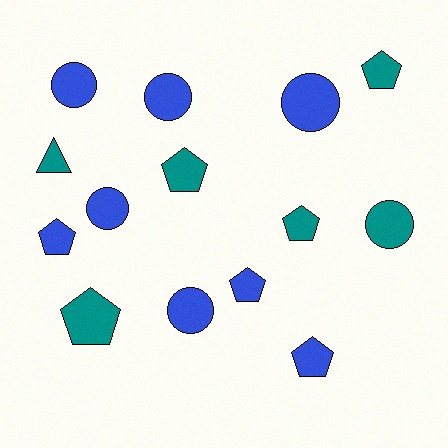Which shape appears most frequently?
Pentagon, with 7 objects.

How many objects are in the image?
There are 14 objects.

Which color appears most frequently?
Blue, with 8 objects.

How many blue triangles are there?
There are no blue triangles.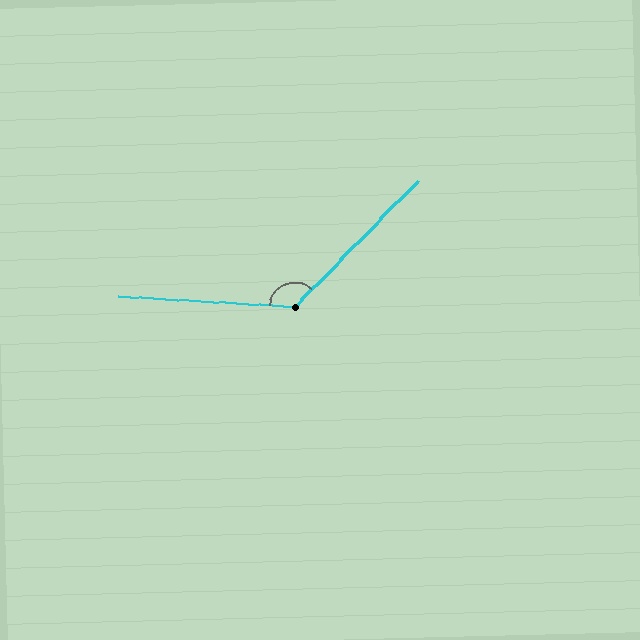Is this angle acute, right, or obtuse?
It is obtuse.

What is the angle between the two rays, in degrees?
Approximately 131 degrees.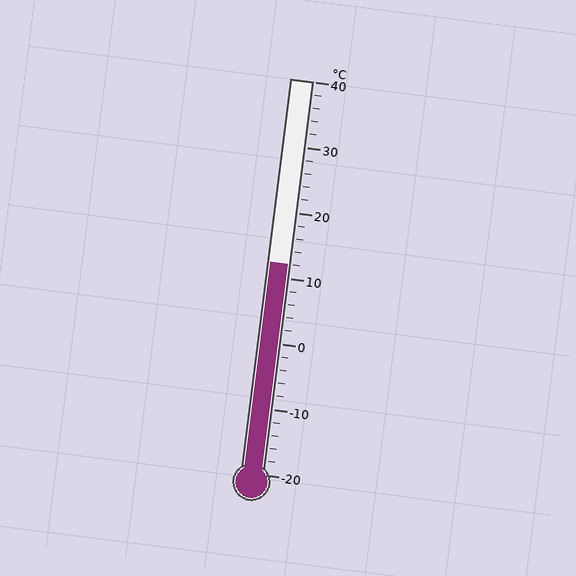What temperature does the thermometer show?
The thermometer shows approximately 12°C.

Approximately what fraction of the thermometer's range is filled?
The thermometer is filled to approximately 55% of its range.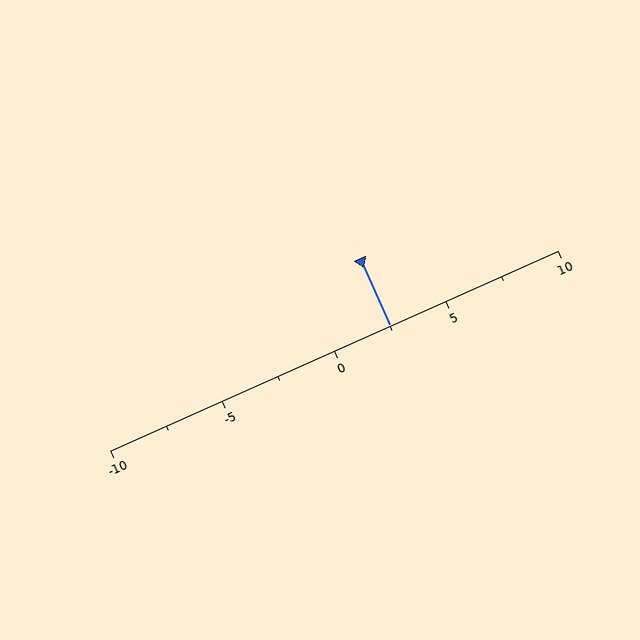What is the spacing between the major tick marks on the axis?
The major ticks are spaced 5 apart.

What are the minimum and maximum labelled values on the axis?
The axis runs from -10 to 10.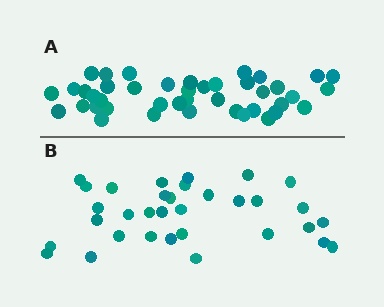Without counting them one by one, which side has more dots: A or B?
Region A (the top region) has more dots.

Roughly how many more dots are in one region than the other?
Region A has roughly 8 or so more dots than region B.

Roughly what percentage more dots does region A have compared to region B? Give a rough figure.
About 25% more.